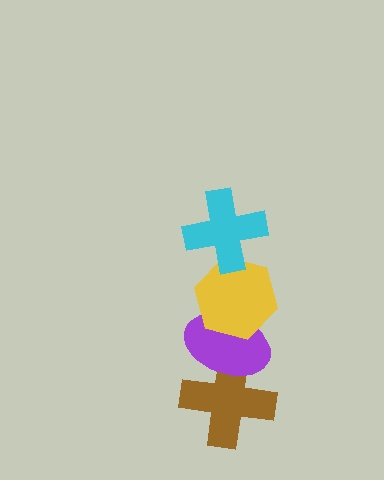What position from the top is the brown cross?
The brown cross is 4th from the top.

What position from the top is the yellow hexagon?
The yellow hexagon is 2nd from the top.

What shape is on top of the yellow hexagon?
The cyan cross is on top of the yellow hexagon.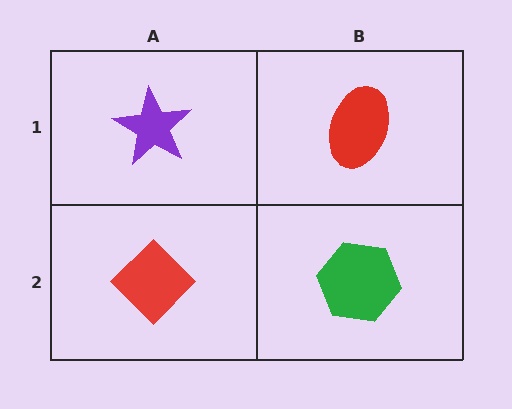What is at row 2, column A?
A red diamond.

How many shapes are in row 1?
2 shapes.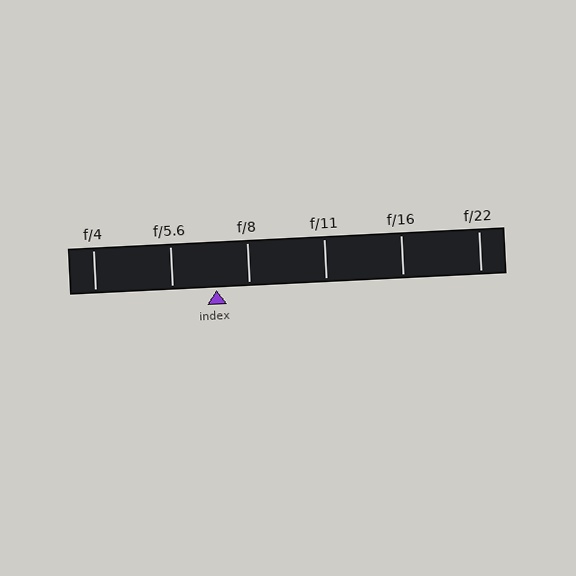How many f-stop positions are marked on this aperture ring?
There are 6 f-stop positions marked.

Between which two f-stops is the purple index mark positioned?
The index mark is between f/5.6 and f/8.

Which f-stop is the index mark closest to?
The index mark is closest to f/8.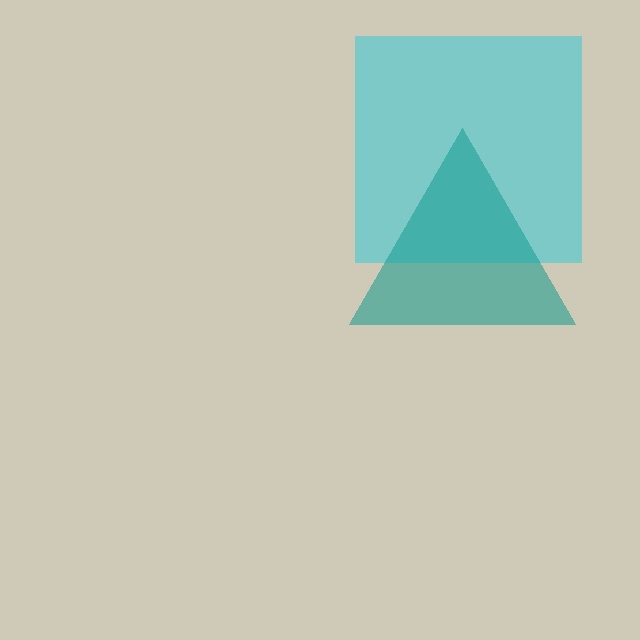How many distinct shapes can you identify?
There are 2 distinct shapes: a cyan square, a teal triangle.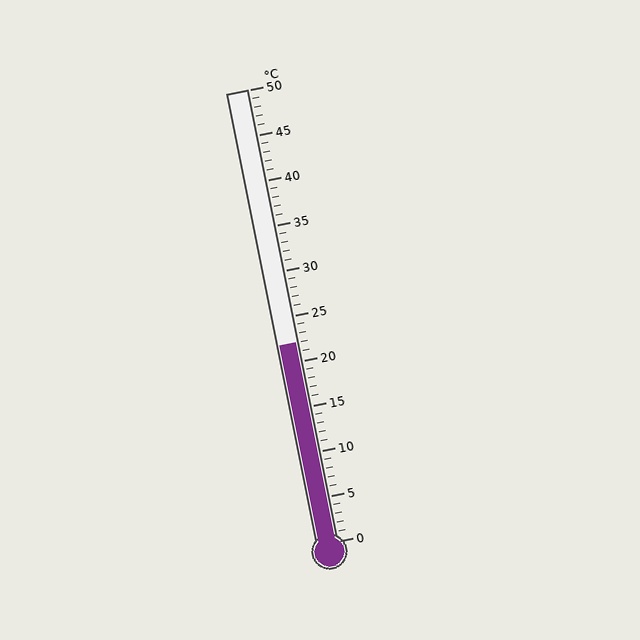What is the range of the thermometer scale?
The thermometer scale ranges from 0°C to 50°C.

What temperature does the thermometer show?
The thermometer shows approximately 22°C.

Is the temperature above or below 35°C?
The temperature is below 35°C.